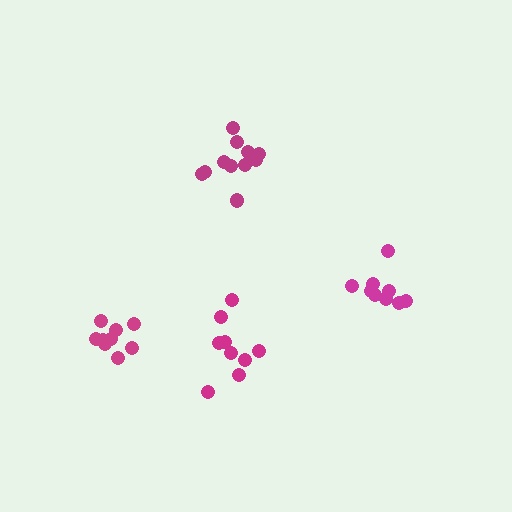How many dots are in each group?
Group 1: 11 dots, Group 2: 9 dots, Group 3: 9 dots, Group 4: 9 dots (38 total).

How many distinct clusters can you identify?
There are 4 distinct clusters.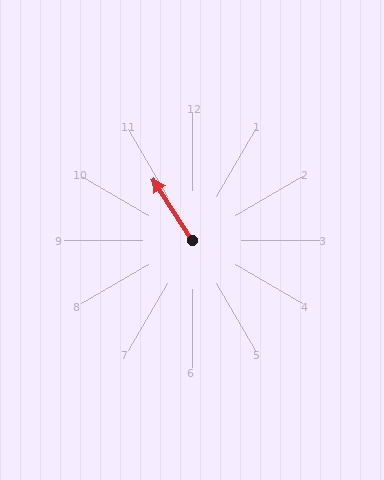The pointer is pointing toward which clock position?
Roughly 11 o'clock.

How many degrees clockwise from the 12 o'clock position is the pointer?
Approximately 327 degrees.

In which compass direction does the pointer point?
Northwest.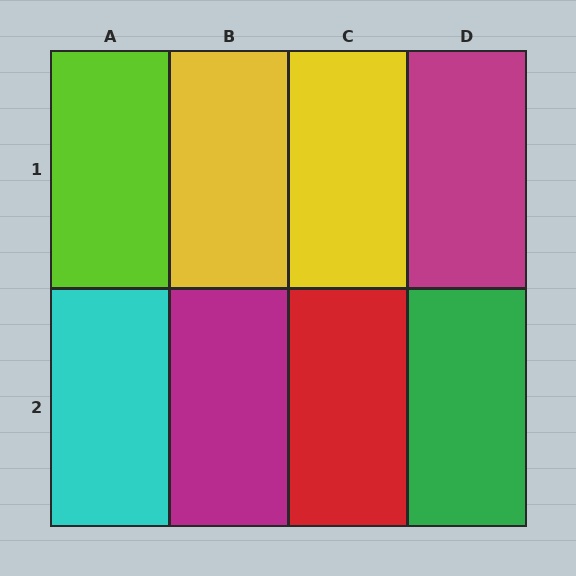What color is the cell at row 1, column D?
Magenta.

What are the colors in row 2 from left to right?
Cyan, magenta, red, green.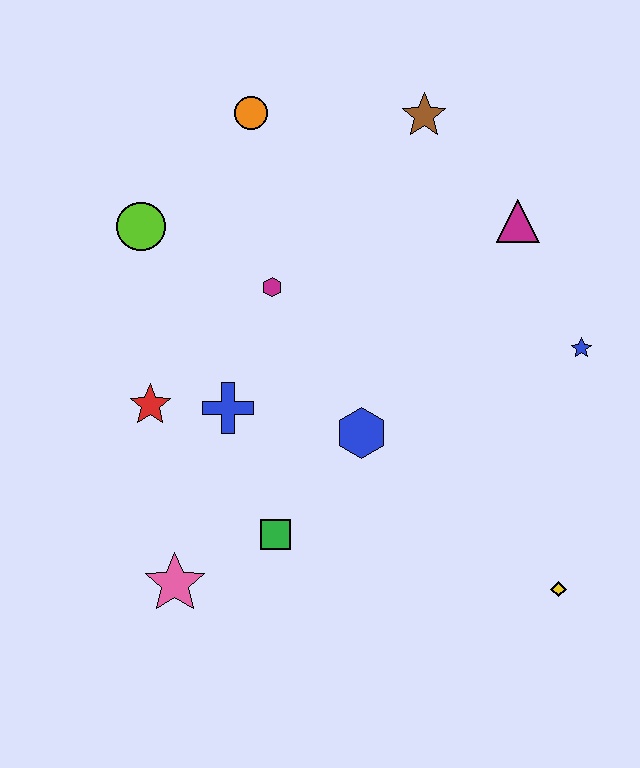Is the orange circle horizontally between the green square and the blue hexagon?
No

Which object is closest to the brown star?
The magenta triangle is closest to the brown star.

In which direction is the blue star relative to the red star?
The blue star is to the right of the red star.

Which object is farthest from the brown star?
The pink star is farthest from the brown star.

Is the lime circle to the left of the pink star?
Yes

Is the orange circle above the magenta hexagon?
Yes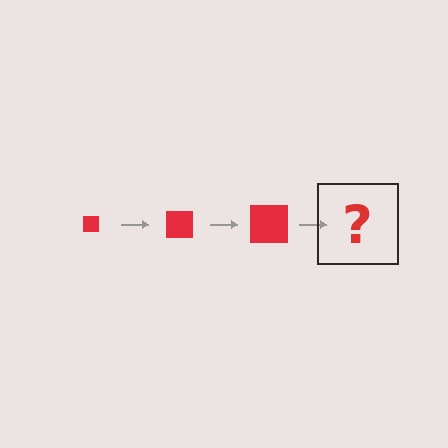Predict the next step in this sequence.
The next step is a red square, larger than the previous one.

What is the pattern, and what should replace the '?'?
The pattern is that the square gets progressively larger each step. The '?' should be a red square, larger than the previous one.